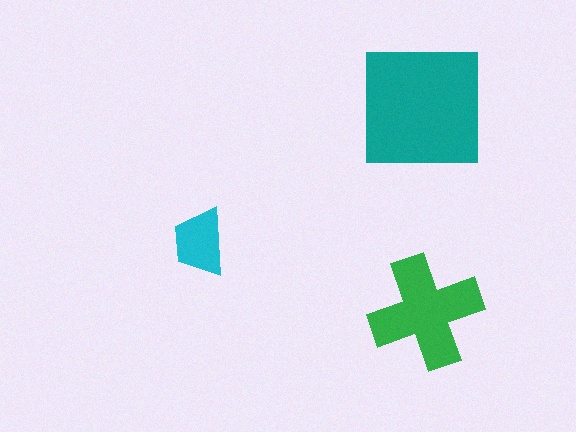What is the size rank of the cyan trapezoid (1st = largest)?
3rd.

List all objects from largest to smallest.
The teal square, the green cross, the cyan trapezoid.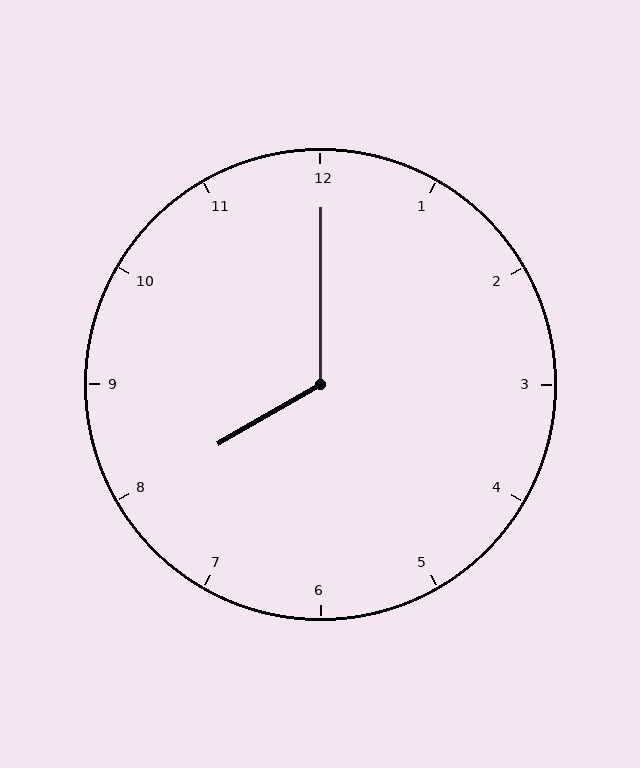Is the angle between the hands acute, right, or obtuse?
It is obtuse.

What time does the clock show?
8:00.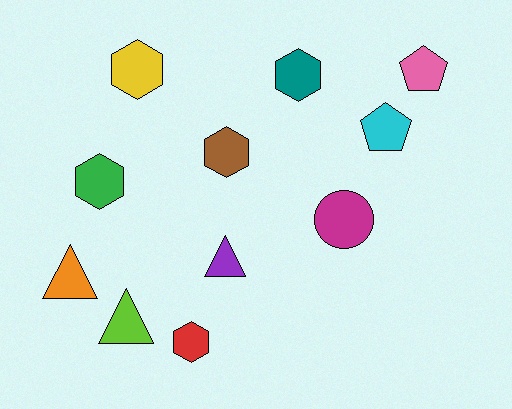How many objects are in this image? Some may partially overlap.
There are 11 objects.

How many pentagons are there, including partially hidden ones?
There are 2 pentagons.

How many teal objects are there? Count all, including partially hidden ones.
There is 1 teal object.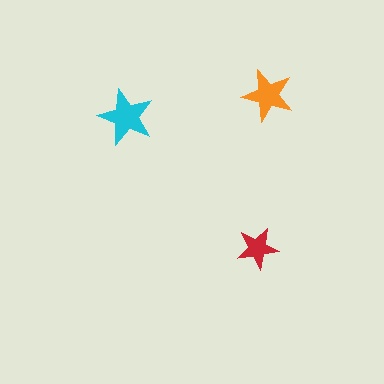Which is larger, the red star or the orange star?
The orange one.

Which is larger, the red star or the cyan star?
The cyan one.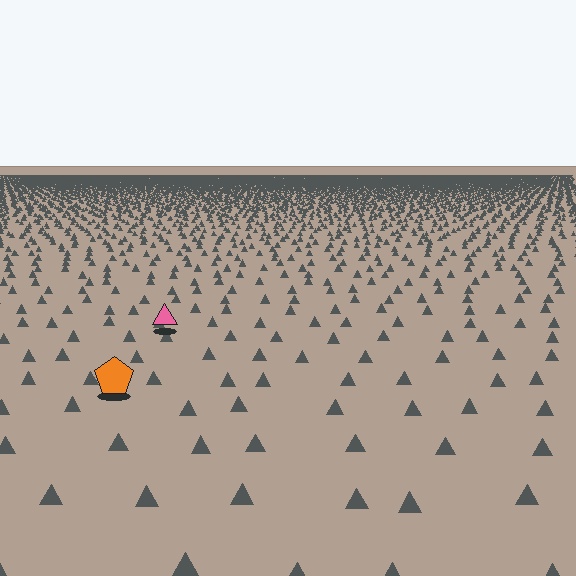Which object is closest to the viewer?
The orange pentagon is closest. The texture marks near it are larger and more spread out.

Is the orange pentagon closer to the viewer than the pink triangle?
Yes. The orange pentagon is closer — you can tell from the texture gradient: the ground texture is coarser near it.